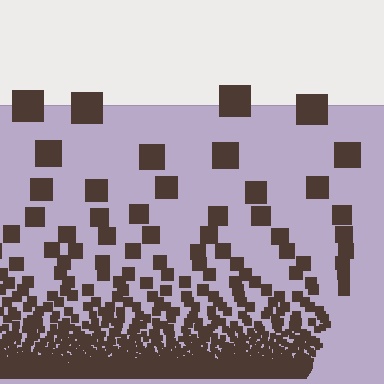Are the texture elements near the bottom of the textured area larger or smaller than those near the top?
Smaller. The gradient is inverted — elements near the bottom are smaller and denser.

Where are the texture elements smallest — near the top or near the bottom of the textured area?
Near the bottom.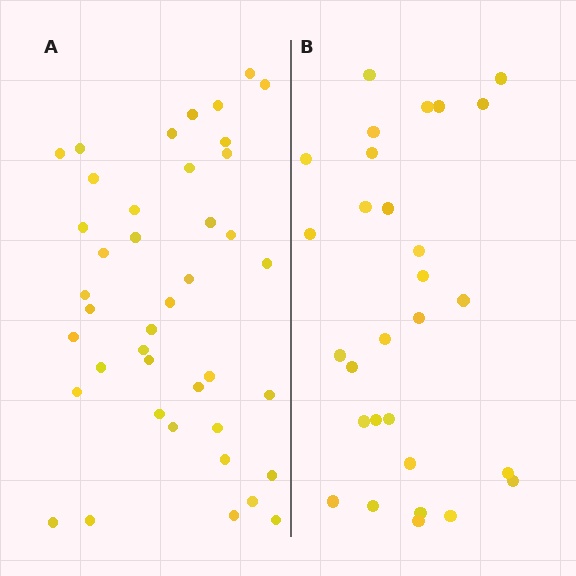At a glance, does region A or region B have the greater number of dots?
Region A (the left region) has more dots.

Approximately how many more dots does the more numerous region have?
Region A has roughly 12 or so more dots than region B.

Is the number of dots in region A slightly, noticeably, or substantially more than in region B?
Region A has noticeably more, but not dramatically so. The ratio is roughly 1.4 to 1.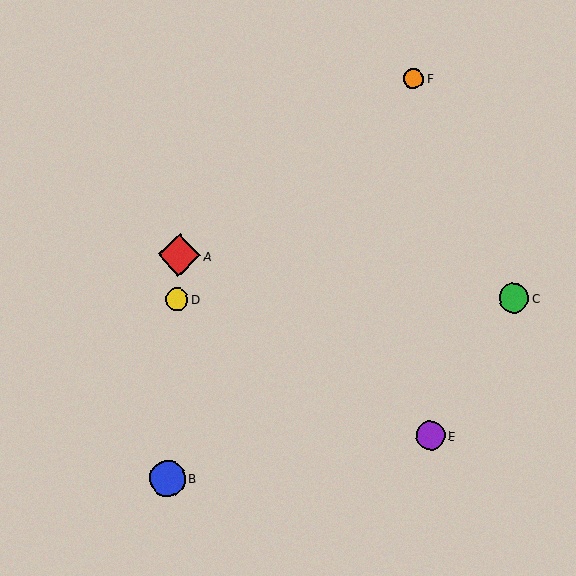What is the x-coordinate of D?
Object D is at x≈177.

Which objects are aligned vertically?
Objects A, B, D are aligned vertically.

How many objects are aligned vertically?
3 objects (A, B, D) are aligned vertically.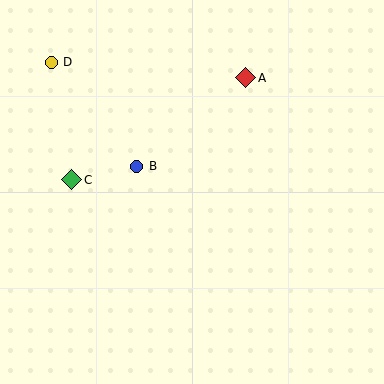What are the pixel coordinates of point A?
Point A is at (246, 78).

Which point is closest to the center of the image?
Point B at (137, 166) is closest to the center.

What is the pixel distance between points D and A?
The distance between D and A is 195 pixels.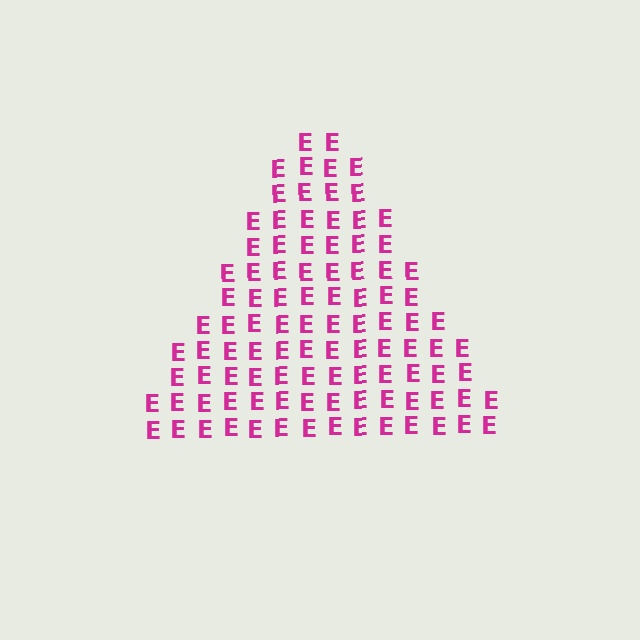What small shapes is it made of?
It is made of small letter E's.